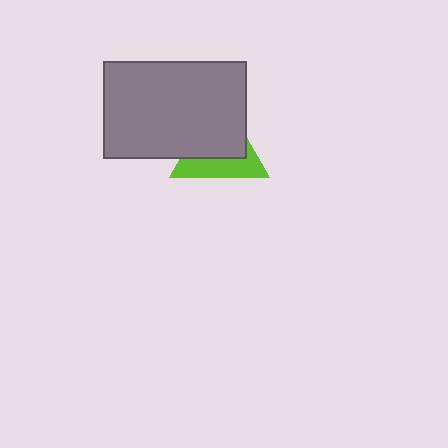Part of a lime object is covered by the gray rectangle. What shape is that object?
It is a triangle.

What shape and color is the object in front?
The object in front is a gray rectangle.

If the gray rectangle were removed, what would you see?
You would see the complete lime triangle.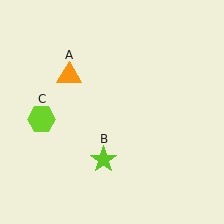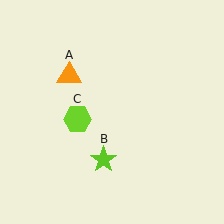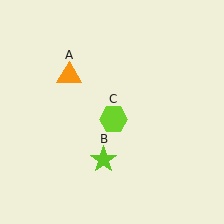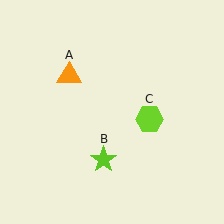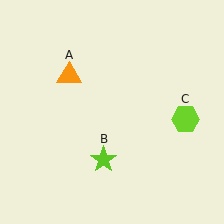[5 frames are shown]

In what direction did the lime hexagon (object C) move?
The lime hexagon (object C) moved right.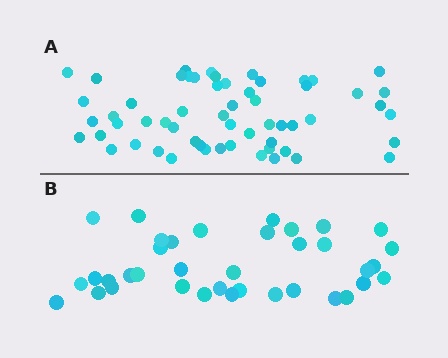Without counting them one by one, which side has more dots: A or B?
Region A (the top region) has more dots.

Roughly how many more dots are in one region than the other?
Region A has approximately 20 more dots than region B.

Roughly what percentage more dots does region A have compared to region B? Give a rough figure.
About 55% more.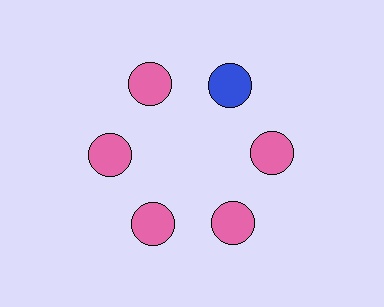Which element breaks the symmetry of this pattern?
The blue circle at roughly the 1 o'clock position breaks the symmetry. All other shapes are pink circles.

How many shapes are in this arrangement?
There are 6 shapes arranged in a ring pattern.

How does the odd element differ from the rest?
It has a different color: blue instead of pink.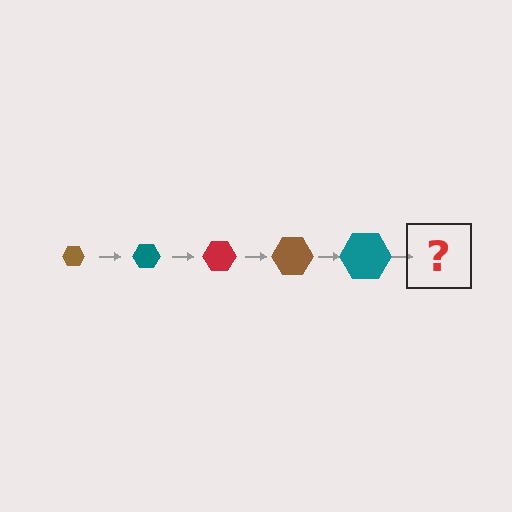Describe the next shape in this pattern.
It should be a red hexagon, larger than the previous one.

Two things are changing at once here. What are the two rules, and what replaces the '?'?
The two rules are that the hexagon grows larger each step and the color cycles through brown, teal, and red. The '?' should be a red hexagon, larger than the previous one.